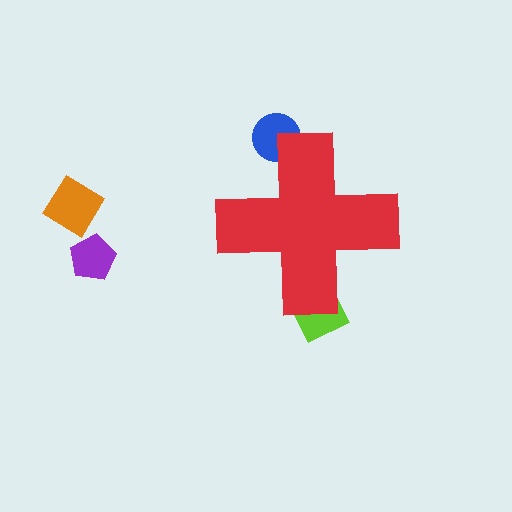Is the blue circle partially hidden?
Yes, the blue circle is partially hidden behind the red cross.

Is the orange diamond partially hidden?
No, the orange diamond is fully visible.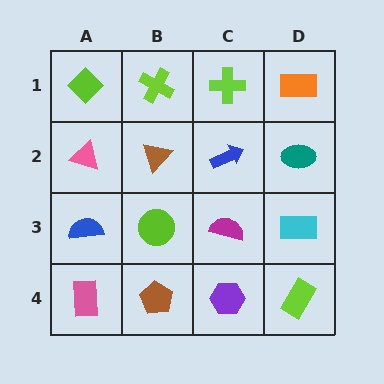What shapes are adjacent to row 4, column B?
A lime circle (row 3, column B), a pink rectangle (row 4, column A), a purple hexagon (row 4, column C).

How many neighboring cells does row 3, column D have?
3.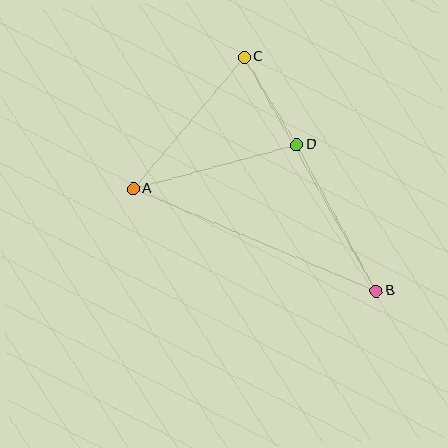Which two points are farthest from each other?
Points B and C are farthest from each other.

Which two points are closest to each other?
Points C and D are closest to each other.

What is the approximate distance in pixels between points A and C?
The distance between A and C is approximately 172 pixels.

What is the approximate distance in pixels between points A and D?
The distance between A and D is approximately 169 pixels.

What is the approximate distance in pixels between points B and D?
The distance between B and D is approximately 167 pixels.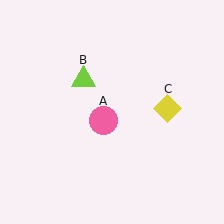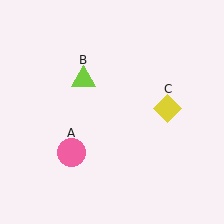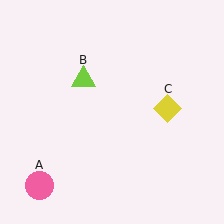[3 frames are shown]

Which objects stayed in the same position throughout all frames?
Lime triangle (object B) and yellow diamond (object C) remained stationary.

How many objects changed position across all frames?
1 object changed position: pink circle (object A).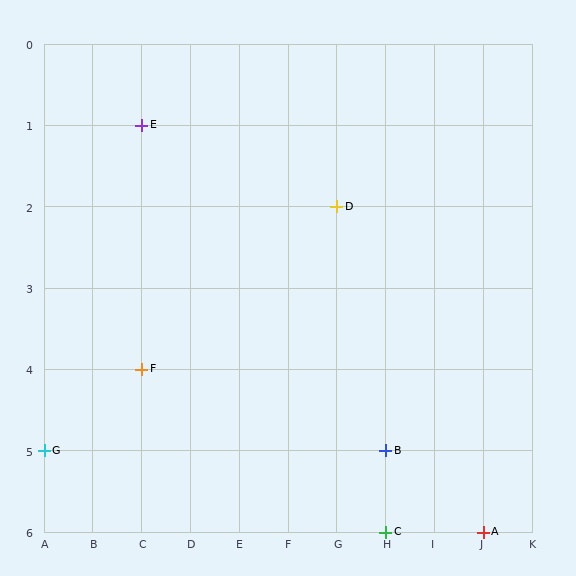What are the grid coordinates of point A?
Point A is at grid coordinates (J, 6).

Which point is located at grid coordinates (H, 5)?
Point B is at (H, 5).